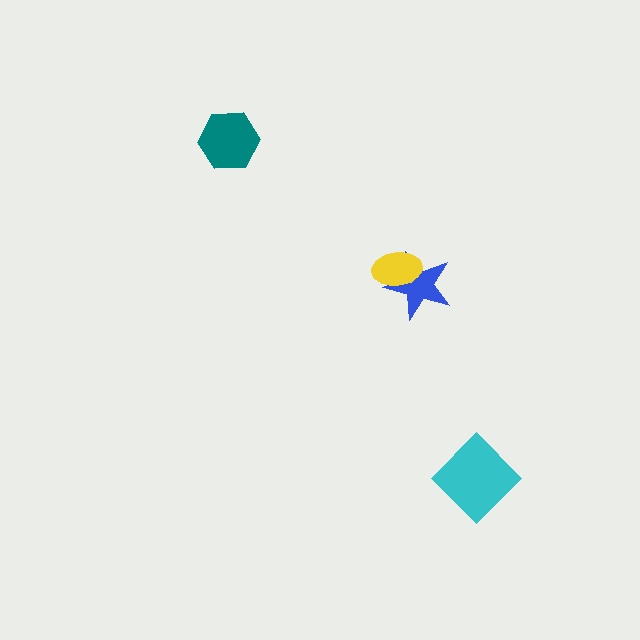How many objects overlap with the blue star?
1 object overlaps with the blue star.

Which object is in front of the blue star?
The yellow ellipse is in front of the blue star.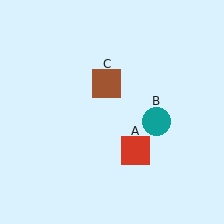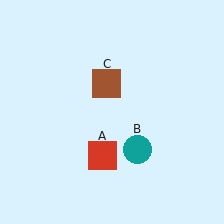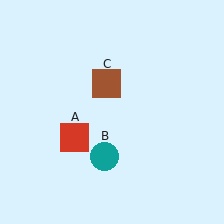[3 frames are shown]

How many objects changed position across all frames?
2 objects changed position: red square (object A), teal circle (object B).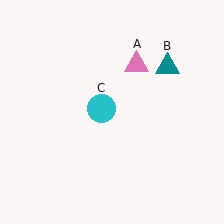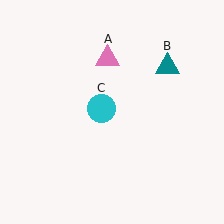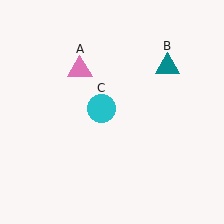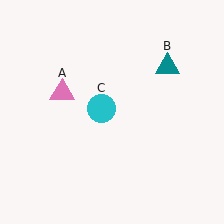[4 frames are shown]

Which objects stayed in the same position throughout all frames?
Teal triangle (object B) and cyan circle (object C) remained stationary.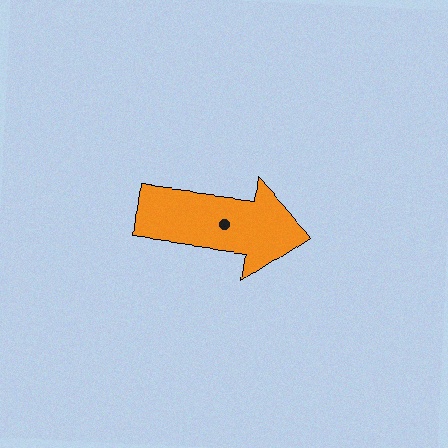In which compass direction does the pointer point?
East.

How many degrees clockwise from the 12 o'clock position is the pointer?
Approximately 97 degrees.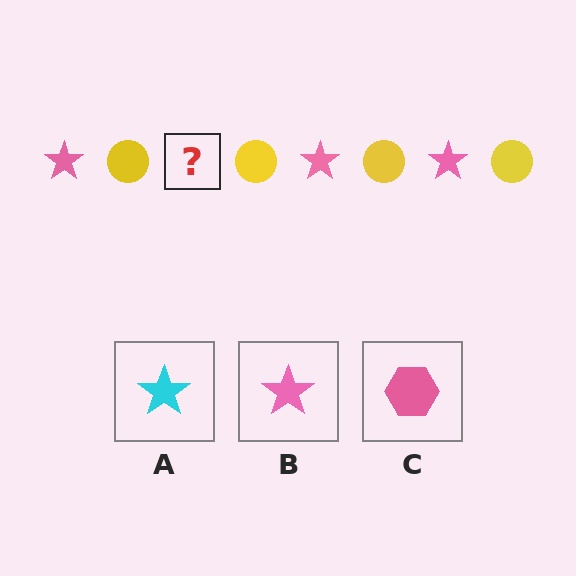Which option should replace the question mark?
Option B.